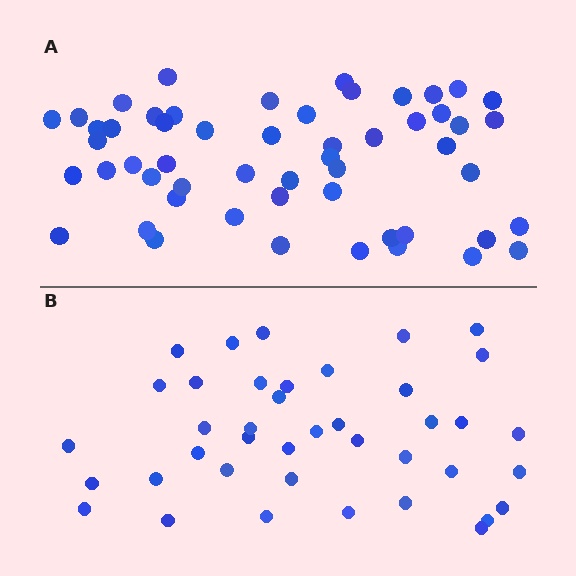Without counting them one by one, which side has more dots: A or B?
Region A (the top region) has more dots.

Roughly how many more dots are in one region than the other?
Region A has approximately 15 more dots than region B.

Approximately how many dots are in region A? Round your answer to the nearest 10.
About 50 dots. (The exact count is 54, which rounds to 50.)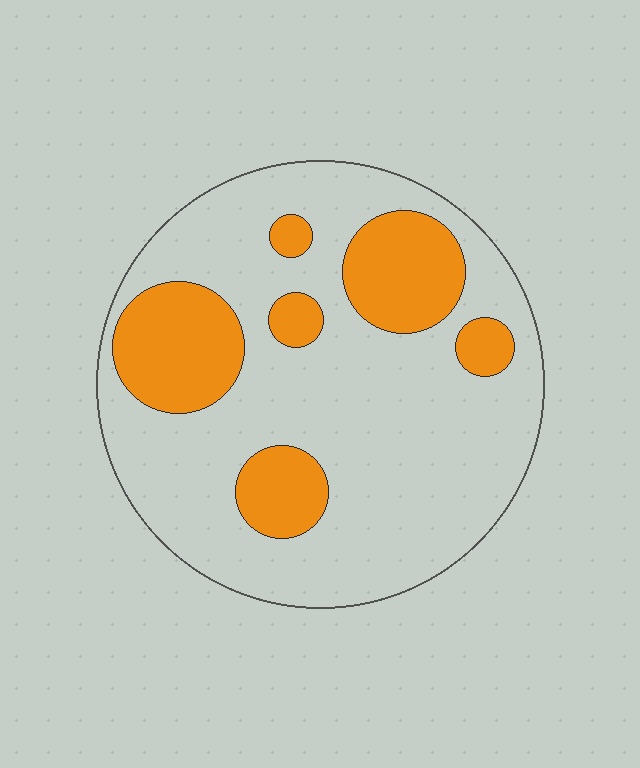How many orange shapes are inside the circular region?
6.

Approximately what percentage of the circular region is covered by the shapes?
Approximately 25%.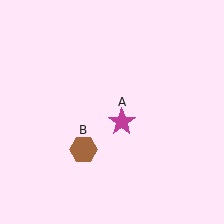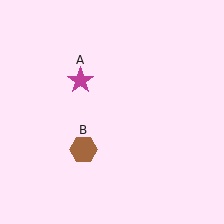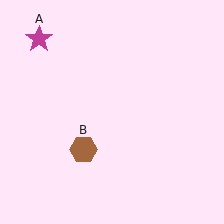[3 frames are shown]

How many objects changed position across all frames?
1 object changed position: magenta star (object A).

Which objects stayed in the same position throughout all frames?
Brown hexagon (object B) remained stationary.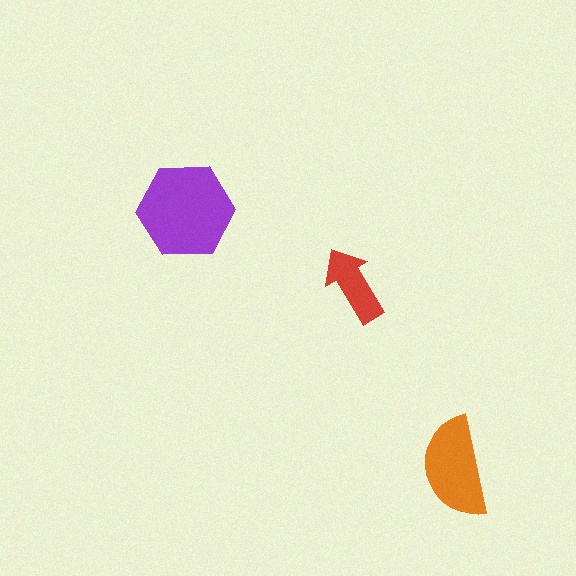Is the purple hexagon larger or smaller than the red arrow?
Larger.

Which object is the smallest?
The red arrow.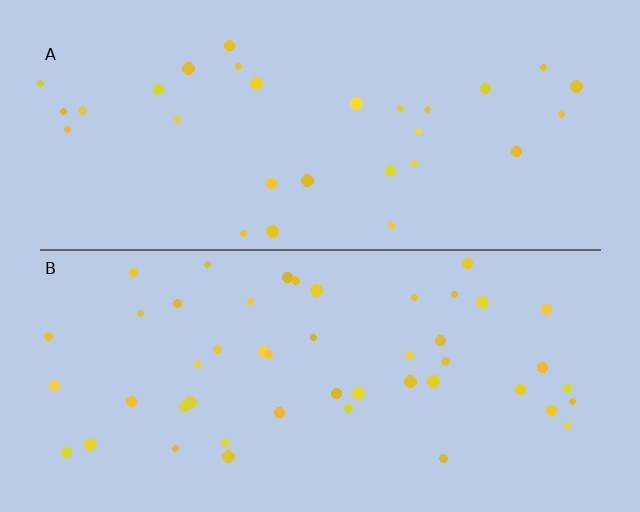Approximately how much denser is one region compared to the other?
Approximately 1.6× — region B over region A.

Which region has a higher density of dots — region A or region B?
B (the bottom).